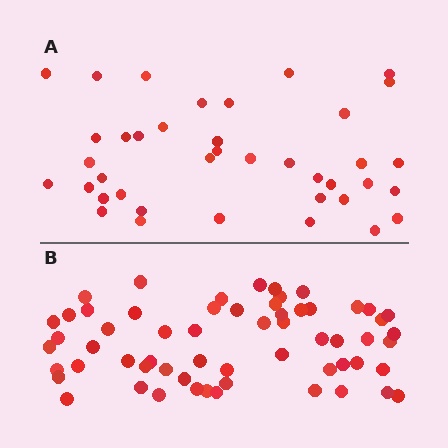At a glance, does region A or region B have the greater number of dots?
Region B (the bottom region) has more dots.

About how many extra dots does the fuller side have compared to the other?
Region B has approximately 20 more dots than region A.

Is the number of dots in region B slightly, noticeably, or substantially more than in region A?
Region B has substantially more. The ratio is roughly 1.5 to 1.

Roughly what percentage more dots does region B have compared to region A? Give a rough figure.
About 55% more.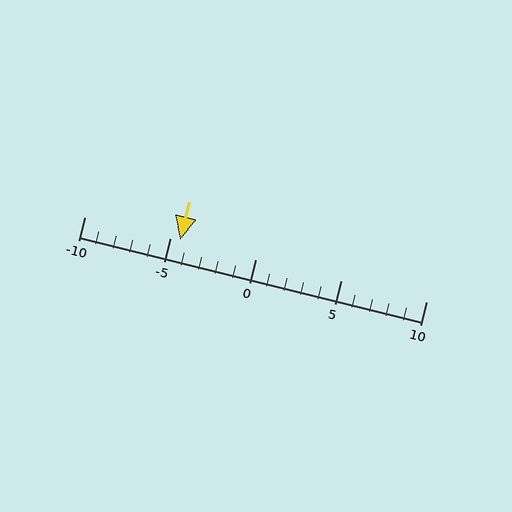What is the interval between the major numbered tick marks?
The major tick marks are spaced 5 units apart.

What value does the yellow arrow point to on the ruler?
The yellow arrow points to approximately -4.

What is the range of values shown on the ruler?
The ruler shows values from -10 to 10.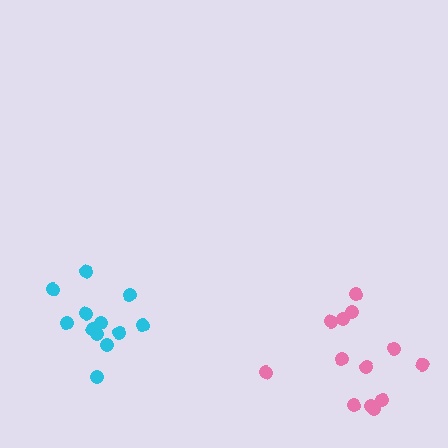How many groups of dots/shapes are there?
There are 2 groups.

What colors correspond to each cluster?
The clusters are colored: cyan, pink.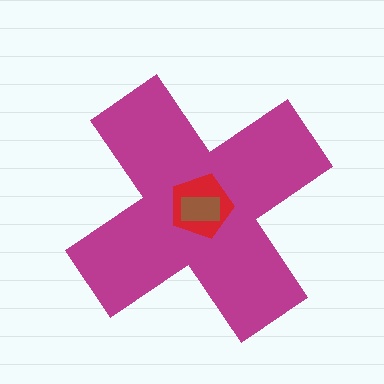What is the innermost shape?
The brown rectangle.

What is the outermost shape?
The magenta cross.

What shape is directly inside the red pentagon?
The brown rectangle.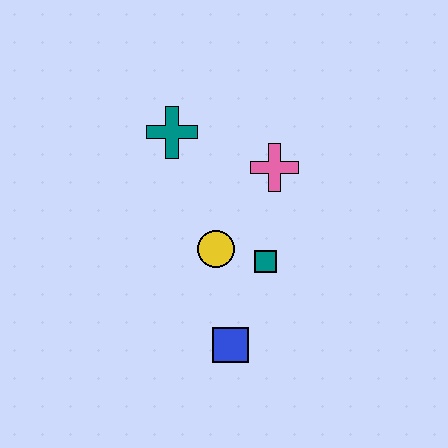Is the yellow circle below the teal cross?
Yes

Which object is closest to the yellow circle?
The teal square is closest to the yellow circle.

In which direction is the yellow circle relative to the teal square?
The yellow circle is to the left of the teal square.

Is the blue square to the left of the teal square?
Yes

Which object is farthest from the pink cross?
The blue square is farthest from the pink cross.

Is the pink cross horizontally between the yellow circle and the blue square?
No